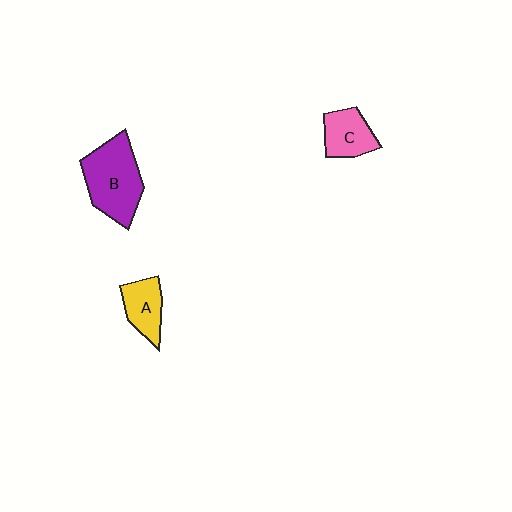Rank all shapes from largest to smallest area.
From largest to smallest: B (purple), C (pink), A (yellow).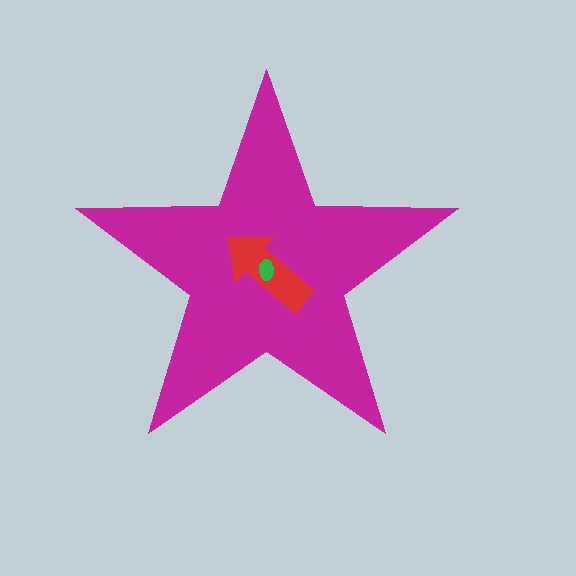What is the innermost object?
The green ellipse.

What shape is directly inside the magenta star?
The red arrow.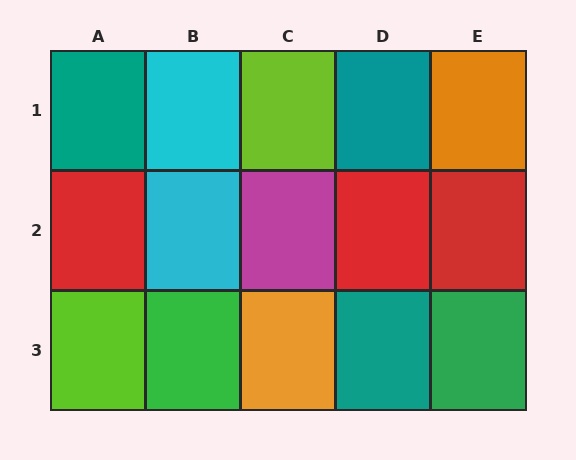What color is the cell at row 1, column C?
Lime.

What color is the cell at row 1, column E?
Orange.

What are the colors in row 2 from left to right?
Red, cyan, magenta, red, red.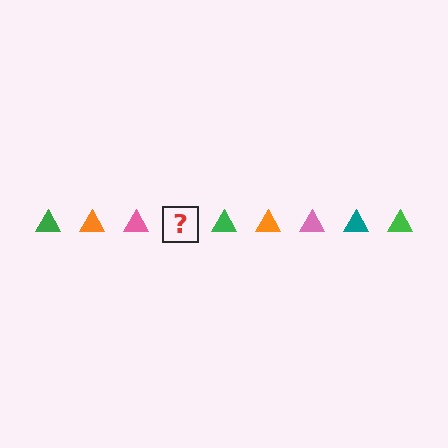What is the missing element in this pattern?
The missing element is a teal triangle.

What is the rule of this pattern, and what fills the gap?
The rule is that the pattern cycles through green, orange, pink, teal triangles. The gap should be filled with a teal triangle.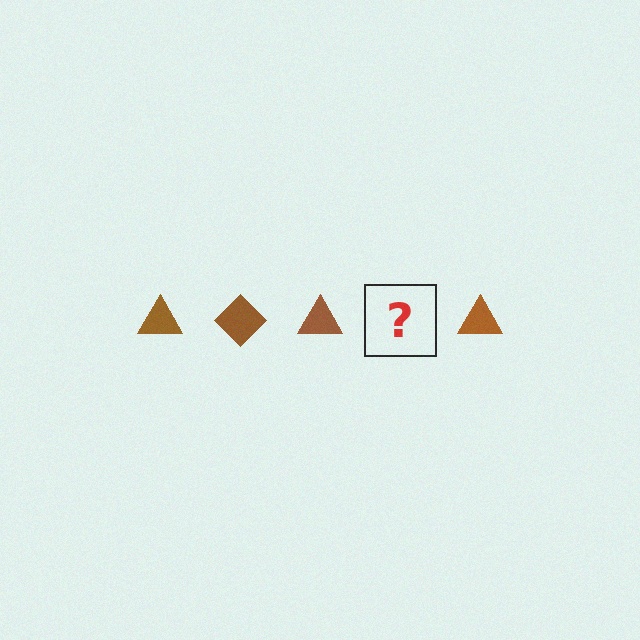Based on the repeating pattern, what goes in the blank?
The blank should be a brown diamond.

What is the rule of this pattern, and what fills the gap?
The rule is that the pattern cycles through triangle, diamond shapes in brown. The gap should be filled with a brown diamond.